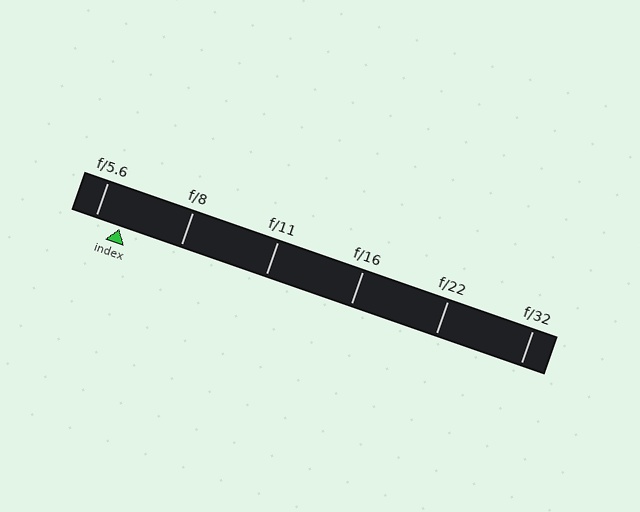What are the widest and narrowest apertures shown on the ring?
The widest aperture shown is f/5.6 and the narrowest is f/32.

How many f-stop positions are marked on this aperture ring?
There are 6 f-stop positions marked.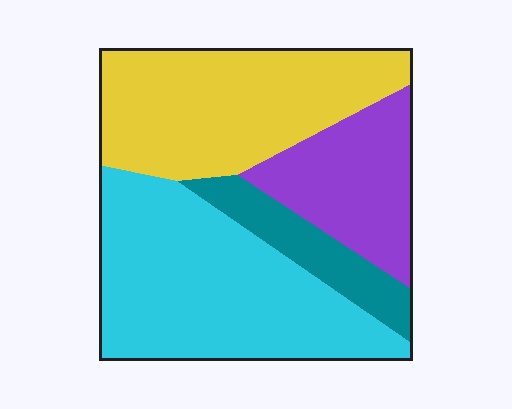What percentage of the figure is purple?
Purple covers 18% of the figure.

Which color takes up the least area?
Teal, at roughly 10%.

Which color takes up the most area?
Cyan, at roughly 40%.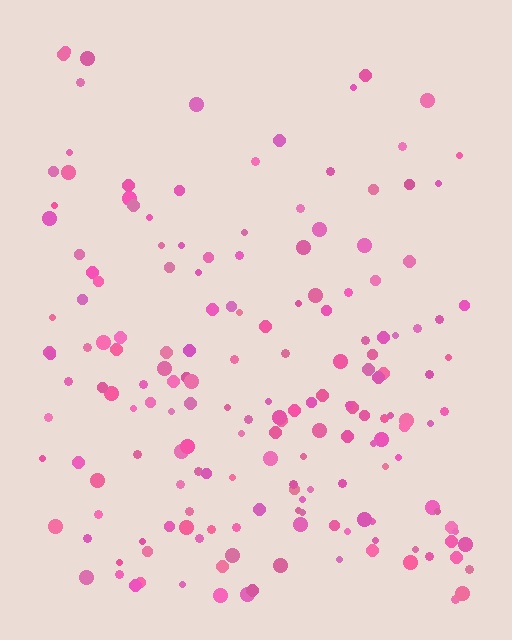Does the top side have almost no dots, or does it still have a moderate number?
Still a moderate number, just noticeably fewer than the bottom.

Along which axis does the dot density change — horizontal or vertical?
Vertical.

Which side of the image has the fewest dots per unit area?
The top.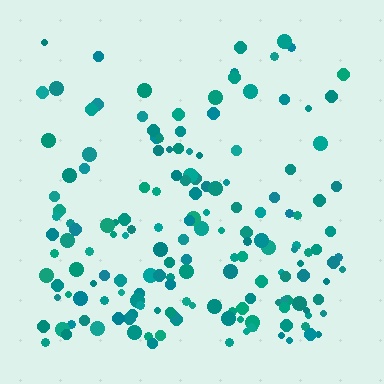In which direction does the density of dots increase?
From top to bottom, with the bottom side densest.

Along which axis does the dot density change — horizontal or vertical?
Vertical.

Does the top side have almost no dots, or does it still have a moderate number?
Still a moderate number, just noticeably fewer than the bottom.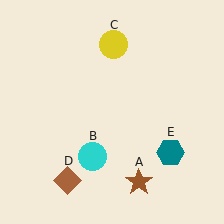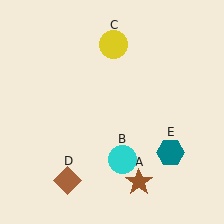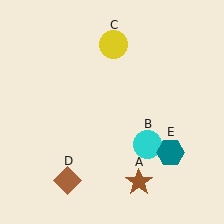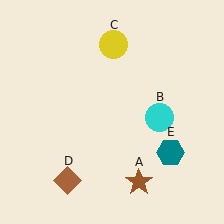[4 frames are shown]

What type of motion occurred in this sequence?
The cyan circle (object B) rotated counterclockwise around the center of the scene.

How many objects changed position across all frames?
1 object changed position: cyan circle (object B).